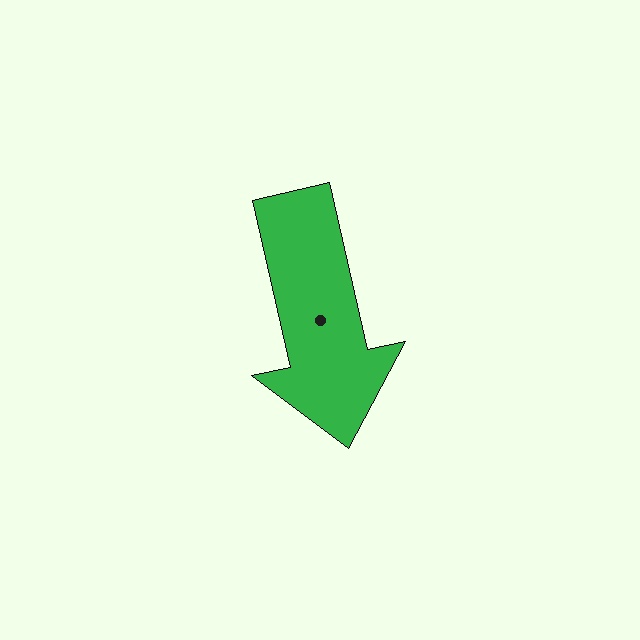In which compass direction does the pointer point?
South.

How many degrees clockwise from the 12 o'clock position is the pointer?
Approximately 167 degrees.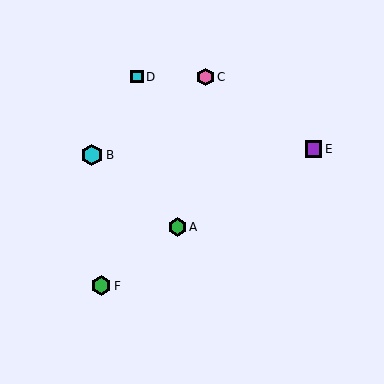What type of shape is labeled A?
Shape A is a green hexagon.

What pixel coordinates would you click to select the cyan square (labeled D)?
Click at (137, 77) to select the cyan square D.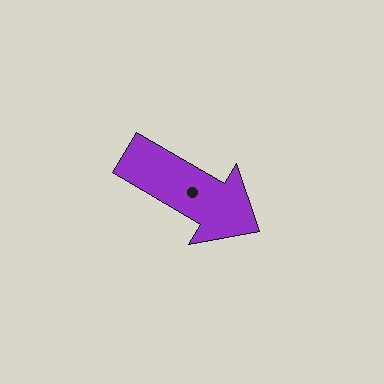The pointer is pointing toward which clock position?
Roughly 4 o'clock.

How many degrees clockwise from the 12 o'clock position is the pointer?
Approximately 120 degrees.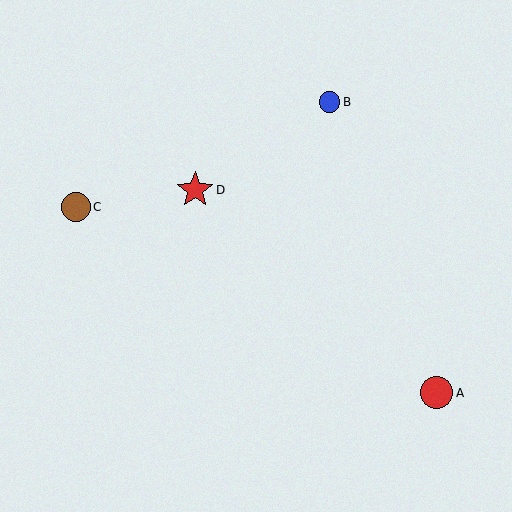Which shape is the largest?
The red star (labeled D) is the largest.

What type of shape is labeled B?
Shape B is a blue circle.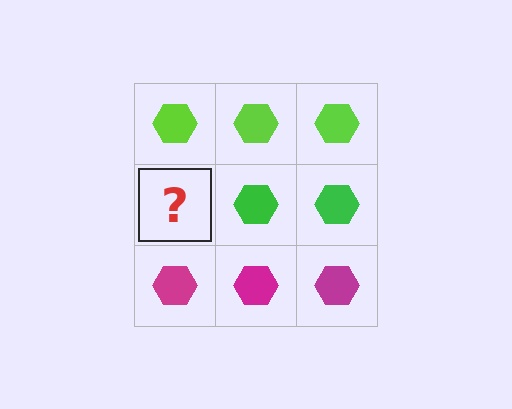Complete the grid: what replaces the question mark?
The question mark should be replaced with a green hexagon.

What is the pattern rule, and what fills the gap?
The rule is that each row has a consistent color. The gap should be filled with a green hexagon.